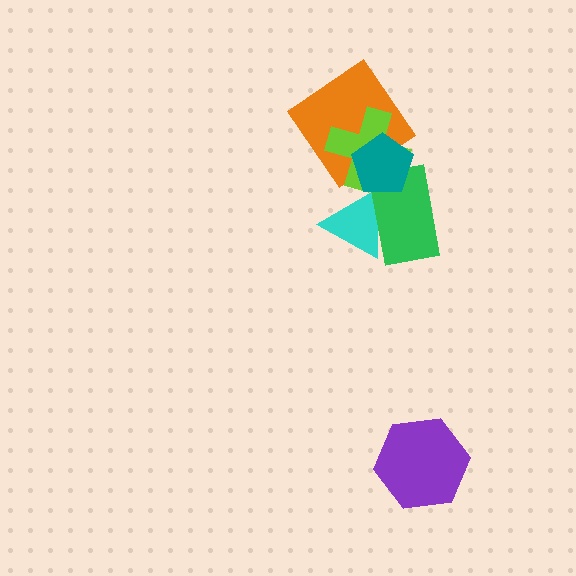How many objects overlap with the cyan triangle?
2 objects overlap with the cyan triangle.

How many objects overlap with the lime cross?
3 objects overlap with the lime cross.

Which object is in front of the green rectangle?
The teal pentagon is in front of the green rectangle.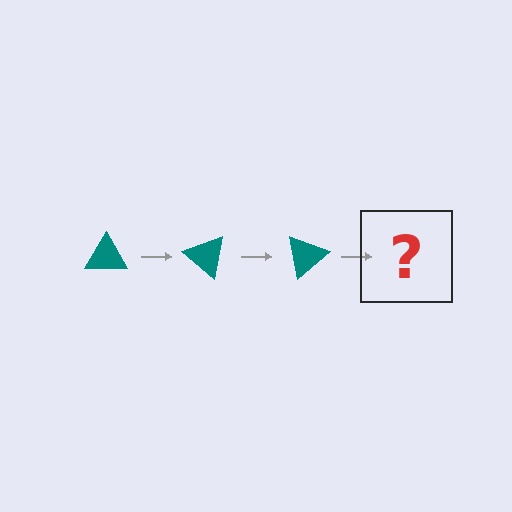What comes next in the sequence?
The next element should be a teal triangle rotated 120 degrees.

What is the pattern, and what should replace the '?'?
The pattern is that the triangle rotates 40 degrees each step. The '?' should be a teal triangle rotated 120 degrees.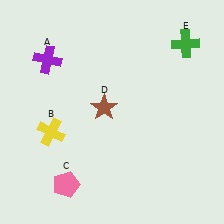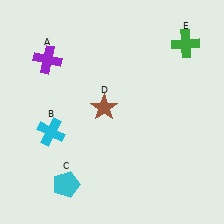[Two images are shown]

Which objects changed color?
B changed from yellow to cyan. C changed from pink to cyan.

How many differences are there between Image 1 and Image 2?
There are 2 differences between the two images.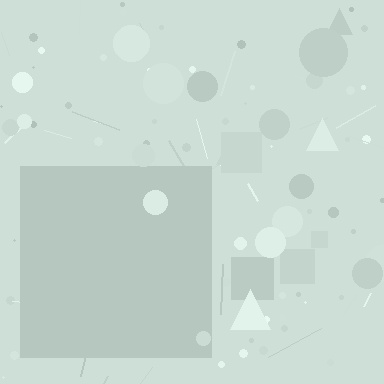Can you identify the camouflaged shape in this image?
The camouflaged shape is a square.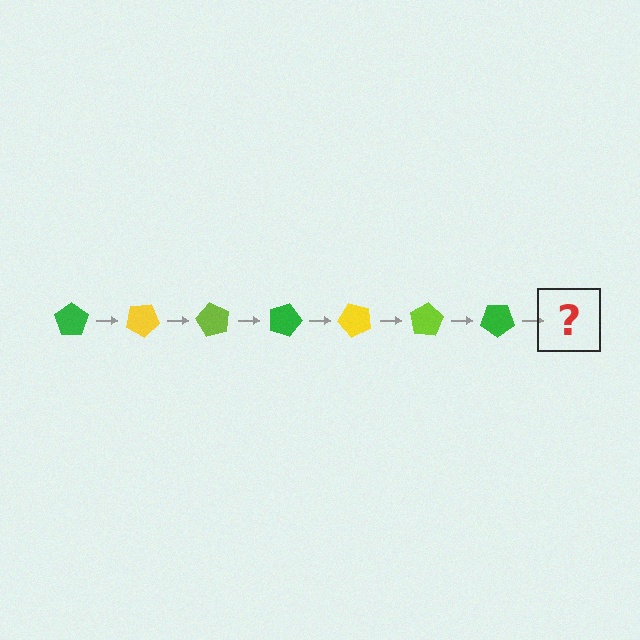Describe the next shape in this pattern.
It should be a yellow pentagon, rotated 210 degrees from the start.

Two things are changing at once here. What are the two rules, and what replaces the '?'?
The two rules are that it rotates 30 degrees each step and the color cycles through green, yellow, and lime. The '?' should be a yellow pentagon, rotated 210 degrees from the start.